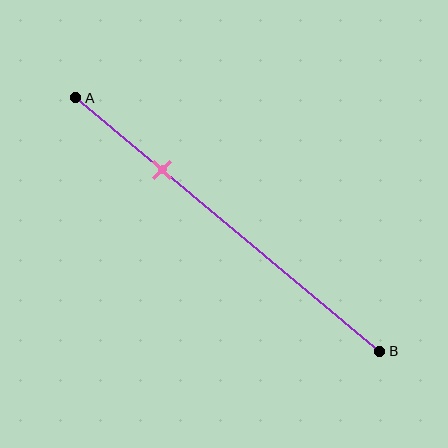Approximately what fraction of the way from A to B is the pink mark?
The pink mark is approximately 30% of the way from A to B.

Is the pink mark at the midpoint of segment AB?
No, the mark is at about 30% from A, not at the 50% midpoint.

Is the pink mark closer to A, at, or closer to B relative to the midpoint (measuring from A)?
The pink mark is closer to point A than the midpoint of segment AB.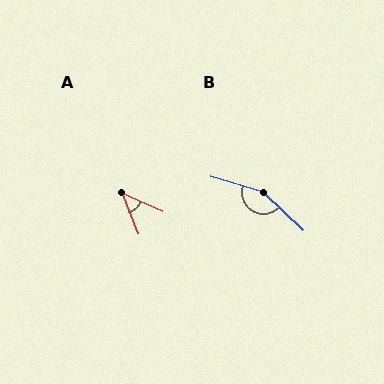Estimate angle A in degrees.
Approximately 45 degrees.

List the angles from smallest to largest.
A (45°), B (153°).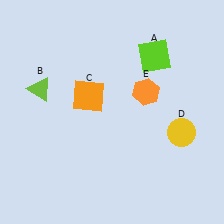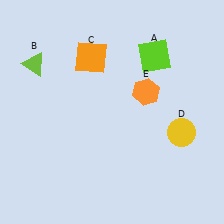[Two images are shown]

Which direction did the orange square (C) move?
The orange square (C) moved up.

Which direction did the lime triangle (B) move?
The lime triangle (B) moved up.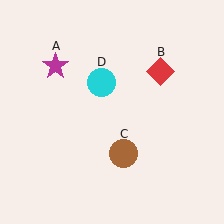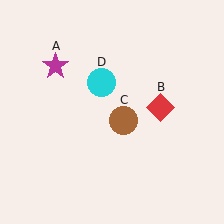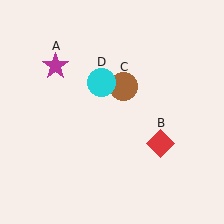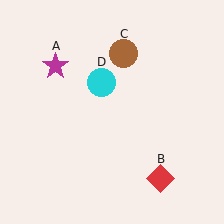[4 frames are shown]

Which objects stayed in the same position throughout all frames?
Magenta star (object A) and cyan circle (object D) remained stationary.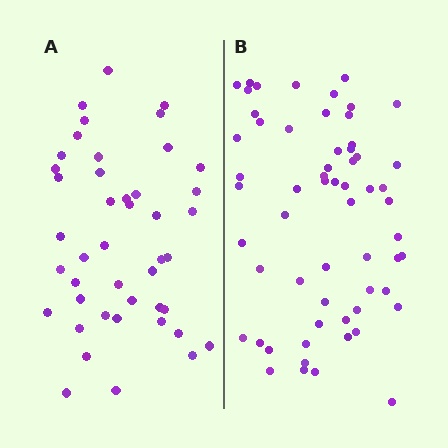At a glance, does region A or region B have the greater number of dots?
Region B (the right region) has more dots.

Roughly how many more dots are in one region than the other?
Region B has approximately 15 more dots than region A.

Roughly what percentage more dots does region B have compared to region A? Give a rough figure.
About 35% more.